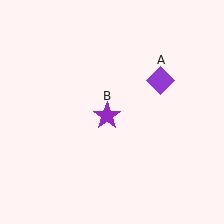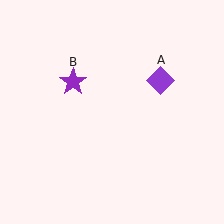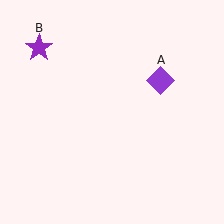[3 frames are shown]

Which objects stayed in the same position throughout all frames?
Purple diamond (object A) remained stationary.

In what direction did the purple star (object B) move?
The purple star (object B) moved up and to the left.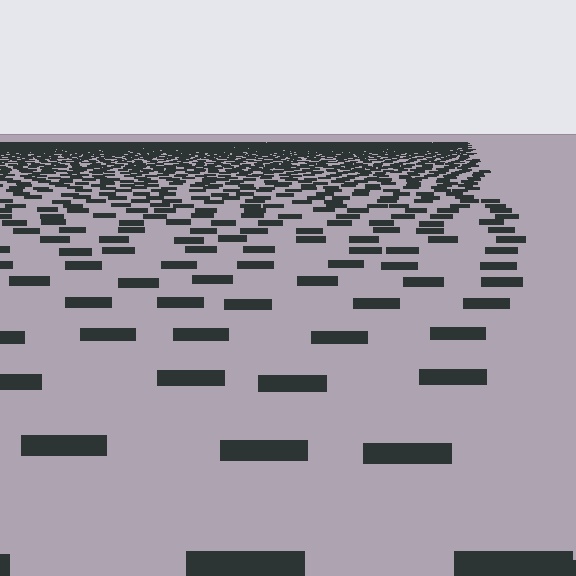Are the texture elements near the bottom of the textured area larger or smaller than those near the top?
Larger. Near the bottom, elements are closer to the viewer and appear at a bigger on-screen size.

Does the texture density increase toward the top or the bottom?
Density increases toward the top.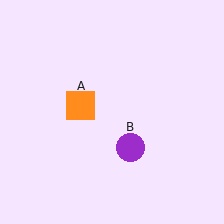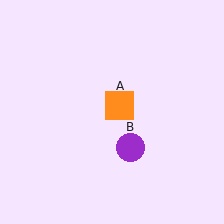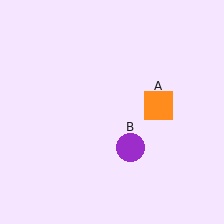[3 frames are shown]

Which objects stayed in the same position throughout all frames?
Purple circle (object B) remained stationary.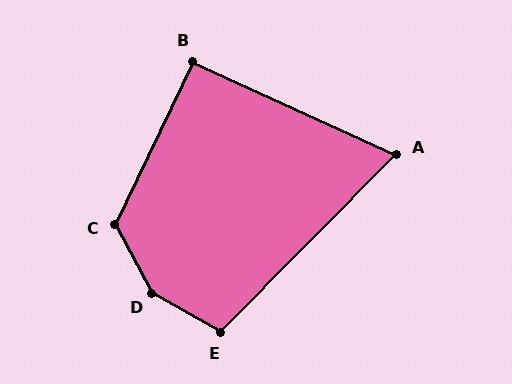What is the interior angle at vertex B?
Approximately 91 degrees (approximately right).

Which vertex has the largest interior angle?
D, at approximately 149 degrees.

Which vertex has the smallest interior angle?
A, at approximately 70 degrees.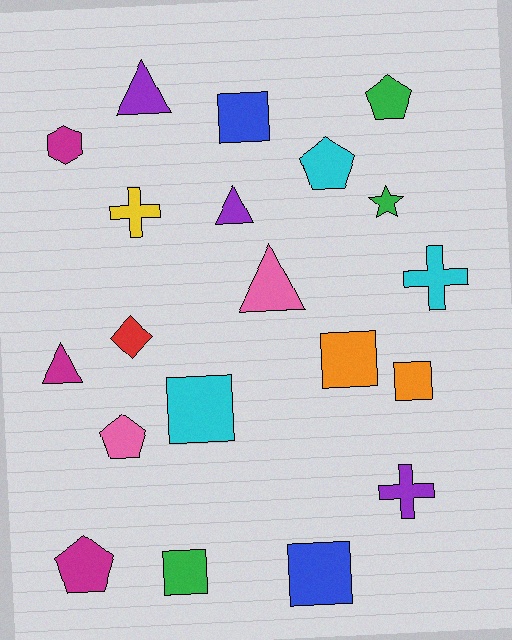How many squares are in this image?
There are 6 squares.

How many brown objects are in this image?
There are no brown objects.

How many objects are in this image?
There are 20 objects.